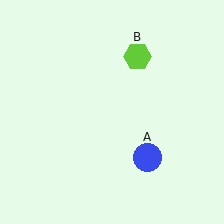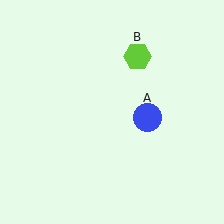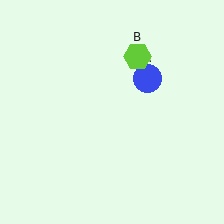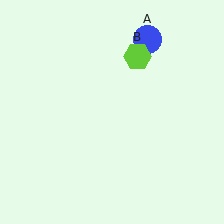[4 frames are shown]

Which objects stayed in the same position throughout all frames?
Lime hexagon (object B) remained stationary.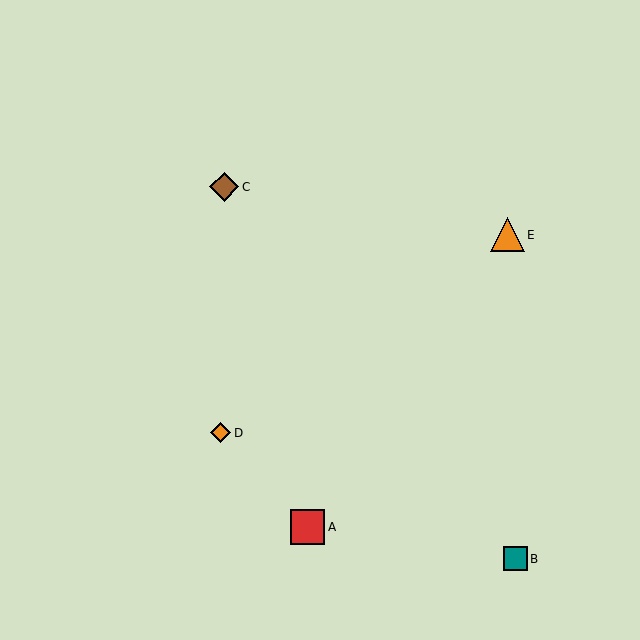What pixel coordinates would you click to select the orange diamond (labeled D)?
Click at (221, 433) to select the orange diamond D.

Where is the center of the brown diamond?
The center of the brown diamond is at (224, 187).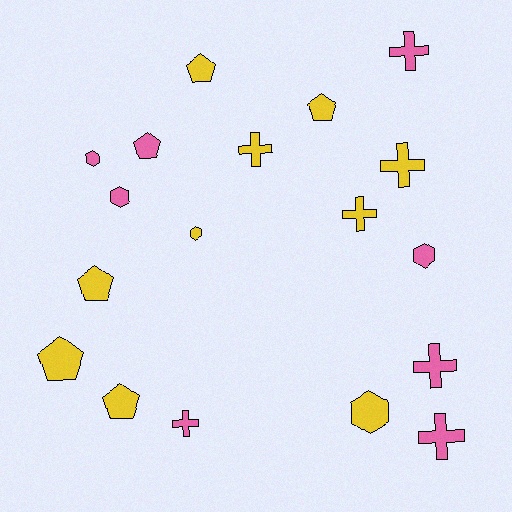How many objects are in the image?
There are 18 objects.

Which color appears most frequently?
Yellow, with 10 objects.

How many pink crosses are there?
There are 4 pink crosses.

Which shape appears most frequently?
Cross, with 7 objects.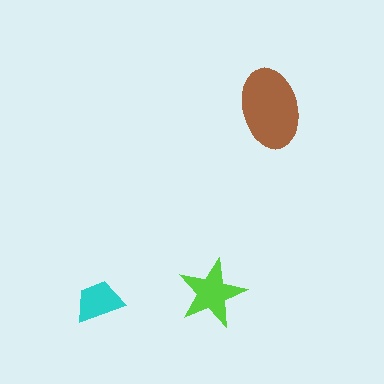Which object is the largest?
The brown ellipse.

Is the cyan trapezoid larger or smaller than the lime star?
Smaller.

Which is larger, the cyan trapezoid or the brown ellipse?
The brown ellipse.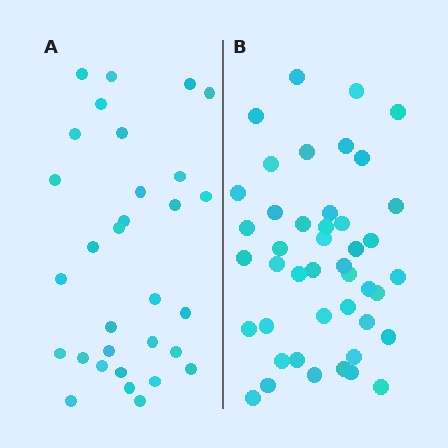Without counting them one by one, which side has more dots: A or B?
Region B (the right region) has more dots.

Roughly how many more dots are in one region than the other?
Region B has approximately 15 more dots than region A.